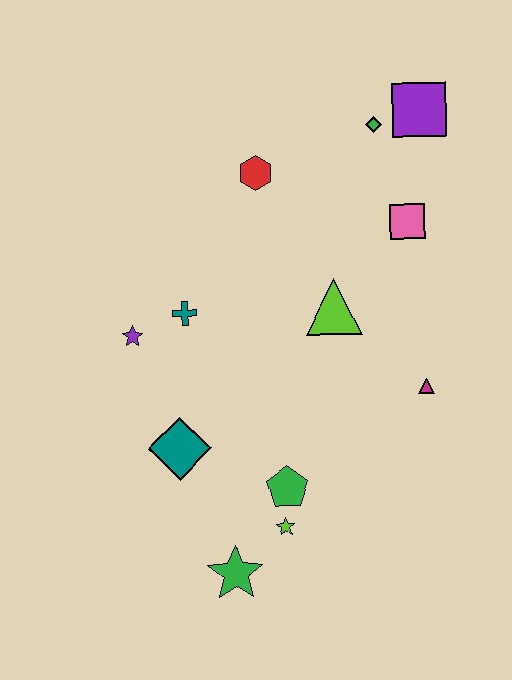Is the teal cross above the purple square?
No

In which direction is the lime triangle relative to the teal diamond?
The lime triangle is to the right of the teal diamond.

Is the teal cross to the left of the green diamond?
Yes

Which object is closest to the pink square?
The green diamond is closest to the pink square.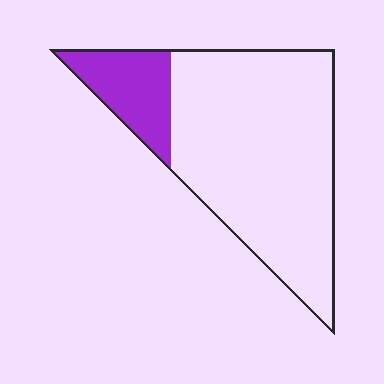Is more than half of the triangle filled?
No.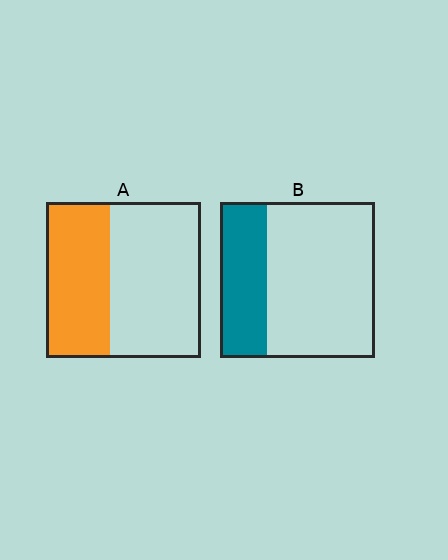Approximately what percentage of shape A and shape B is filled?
A is approximately 40% and B is approximately 30%.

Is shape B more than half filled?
No.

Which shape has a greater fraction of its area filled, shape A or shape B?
Shape A.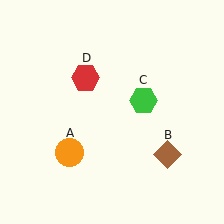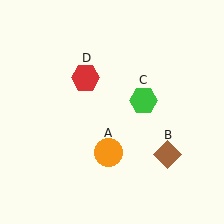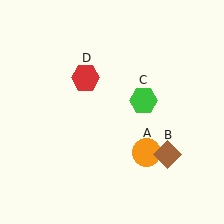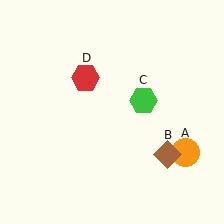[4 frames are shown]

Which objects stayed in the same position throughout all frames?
Brown diamond (object B) and green hexagon (object C) and red hexagon (object D) remained stationary.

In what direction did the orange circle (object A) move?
The orange circle (object A) moved right.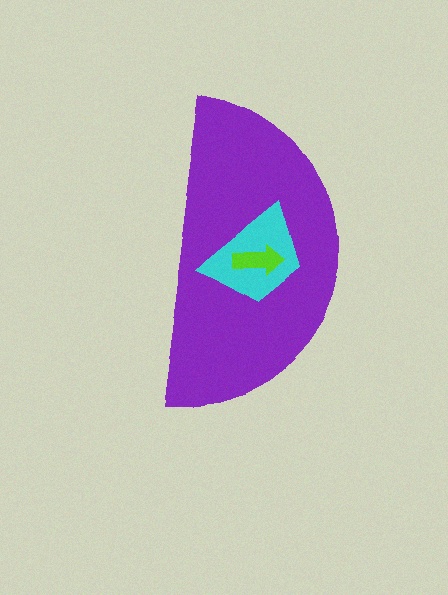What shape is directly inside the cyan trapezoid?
The lime arrow.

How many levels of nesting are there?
3.